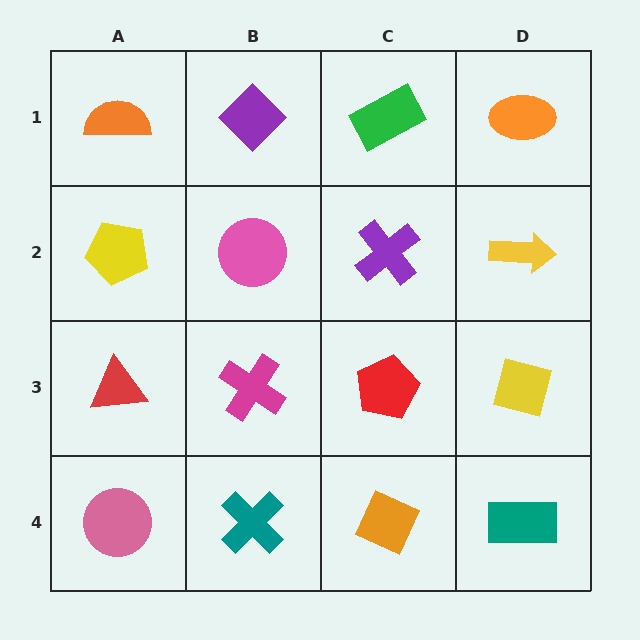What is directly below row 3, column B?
A teal cross.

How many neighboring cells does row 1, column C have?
3.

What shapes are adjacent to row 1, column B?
A pink circle (row 2, column B), an orange semicircle (row 1, column A), a green rectangle (row 1, column C).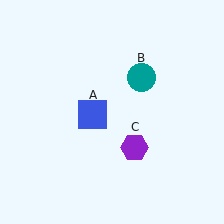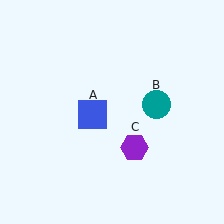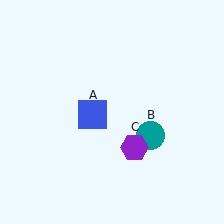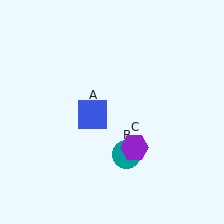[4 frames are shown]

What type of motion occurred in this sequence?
The teal circle (object B) rotated clockwise around the center of the scene.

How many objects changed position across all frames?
1 object changed position: teal circle (object B).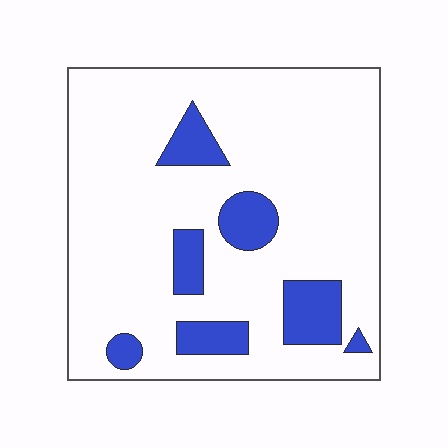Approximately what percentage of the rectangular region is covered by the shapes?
Approximately 15%.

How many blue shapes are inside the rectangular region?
7.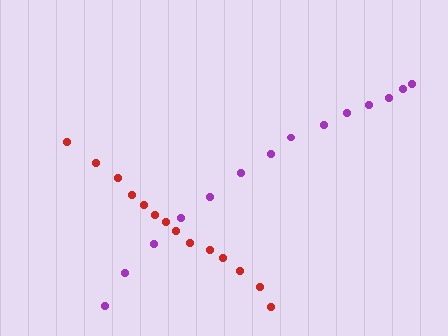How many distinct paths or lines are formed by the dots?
There are 2 distinct paths.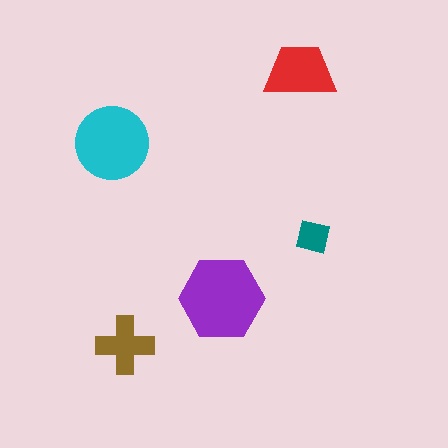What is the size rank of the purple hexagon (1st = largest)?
1st.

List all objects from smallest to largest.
The teal square, the brown cross, the red trapezoid, the cyan circle, the purple hexagon.